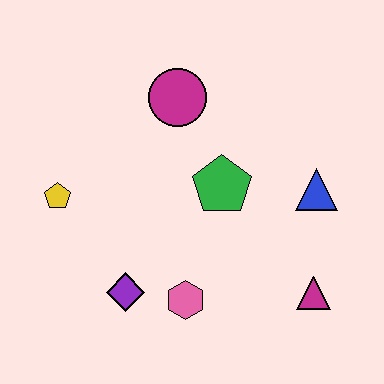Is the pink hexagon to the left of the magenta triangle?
Yes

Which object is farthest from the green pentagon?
The yellow pentagon is farthest from the green pentagon.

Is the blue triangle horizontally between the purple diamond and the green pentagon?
No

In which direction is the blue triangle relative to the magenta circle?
The blue triangle is to the right of the magenta circle.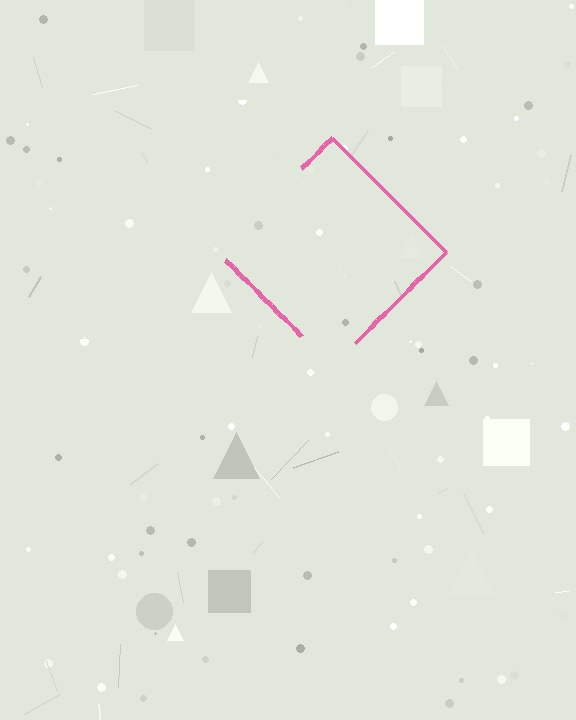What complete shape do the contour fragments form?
The contour fragments form a diamond.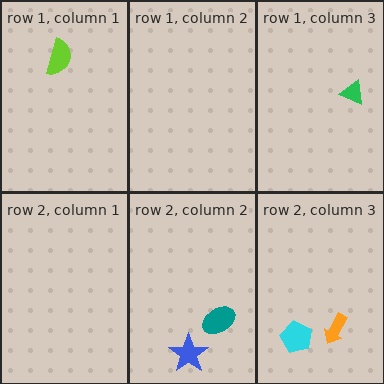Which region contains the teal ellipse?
The row 2, column 2 region.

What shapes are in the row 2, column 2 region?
The teal ellipse, the blue star.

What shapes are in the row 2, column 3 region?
The orange arrow, the cyan pentagon.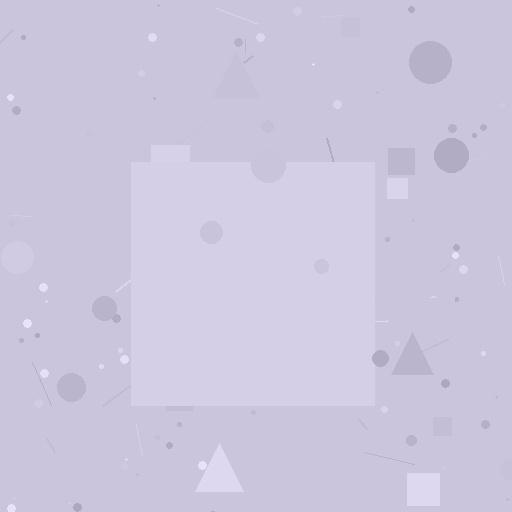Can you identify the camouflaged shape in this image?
The camouflaged shape is a square.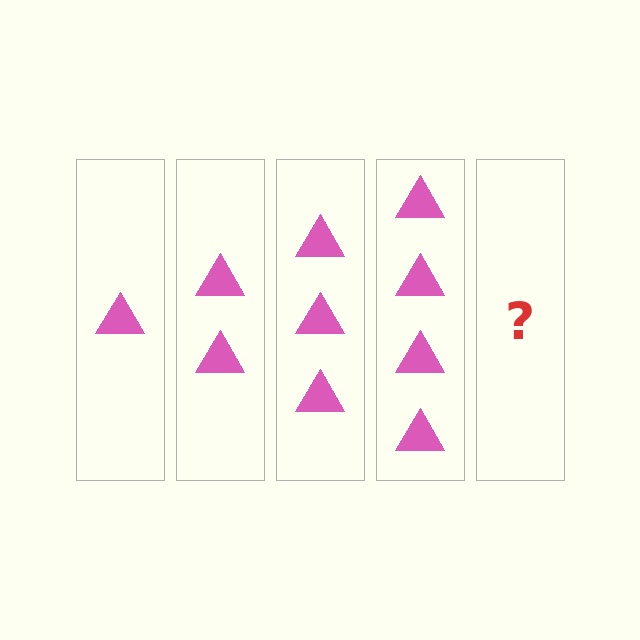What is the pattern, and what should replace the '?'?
The pattern is that each step adds one more triangle. The '?' should be 5 triangles.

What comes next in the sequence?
The next element should be 5 triangles.